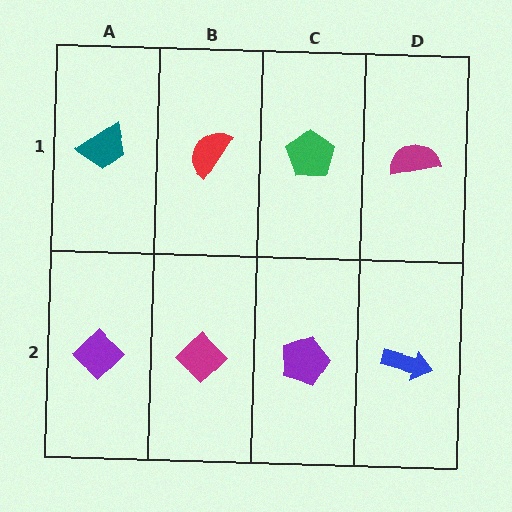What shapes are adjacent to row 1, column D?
A blue arrow (row 2, column D), a green pentagon (row 1, column C).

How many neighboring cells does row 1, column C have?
3.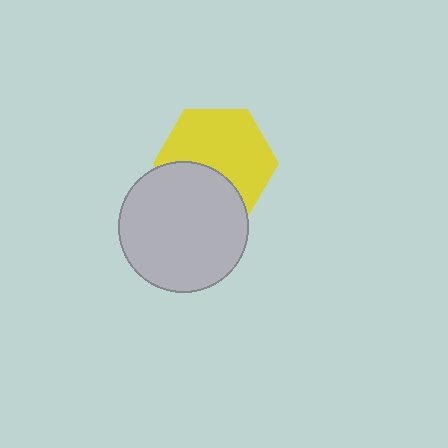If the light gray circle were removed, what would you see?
You would see the complete yellow hexagon.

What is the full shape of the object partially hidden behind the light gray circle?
The partially hidden object is a yellow hexagon.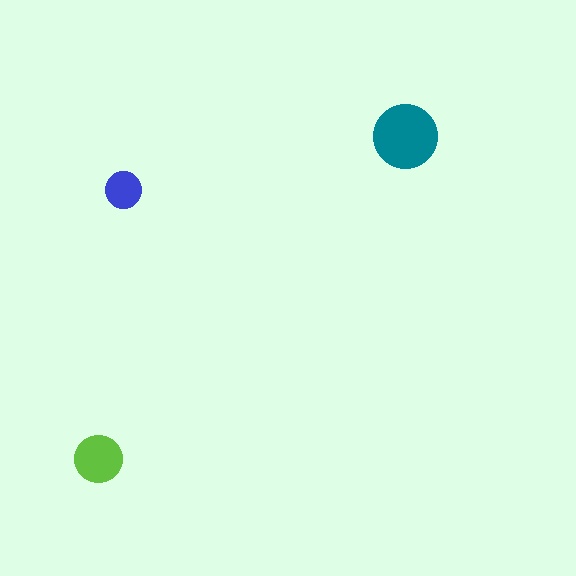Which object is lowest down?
The lime circle is bottommost.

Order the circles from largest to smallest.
the teal one, the lime one, the blue one.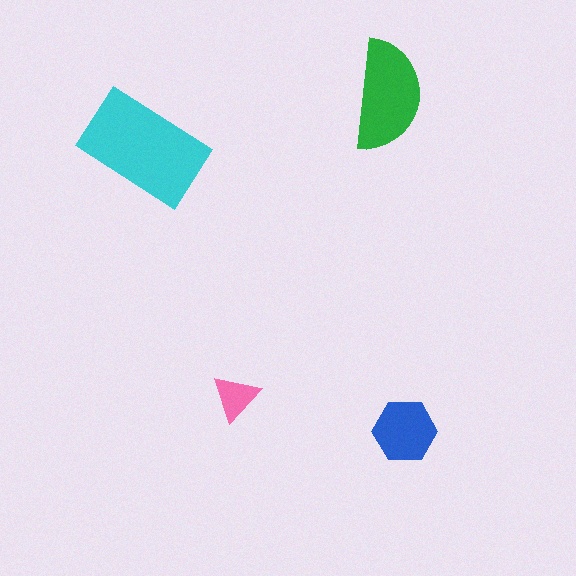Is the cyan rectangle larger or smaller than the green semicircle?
Larger.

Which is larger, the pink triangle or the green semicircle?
The green semicircle.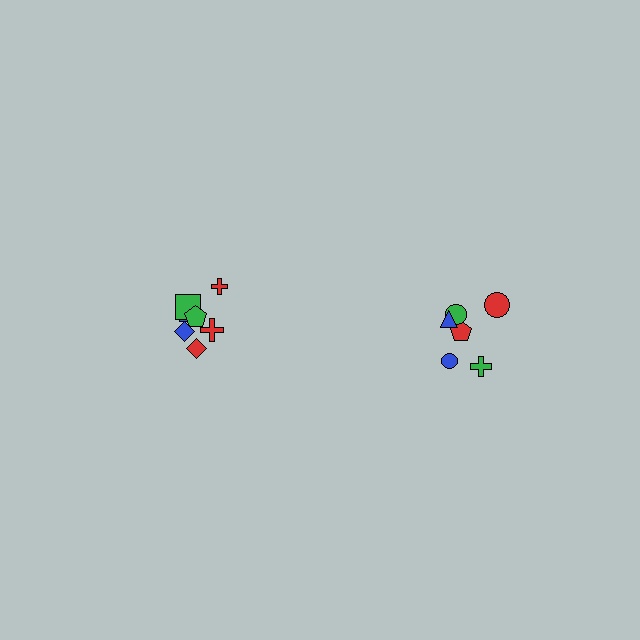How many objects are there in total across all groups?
There are 14 objects.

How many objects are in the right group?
There are 6 objects.